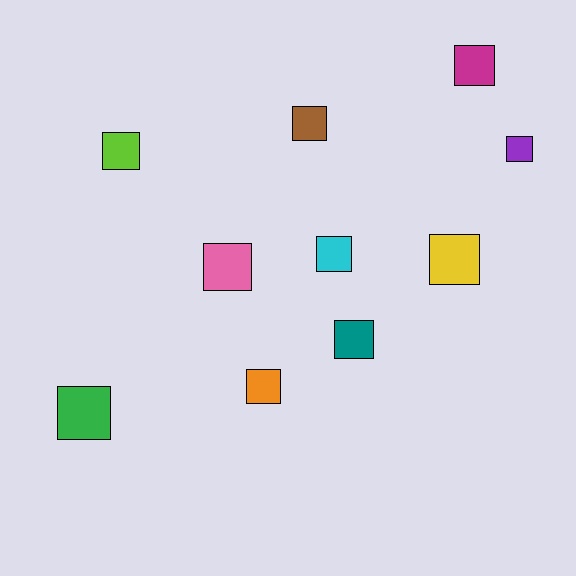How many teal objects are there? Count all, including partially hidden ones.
There is 1 teal object.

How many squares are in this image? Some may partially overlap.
There are 10 squares.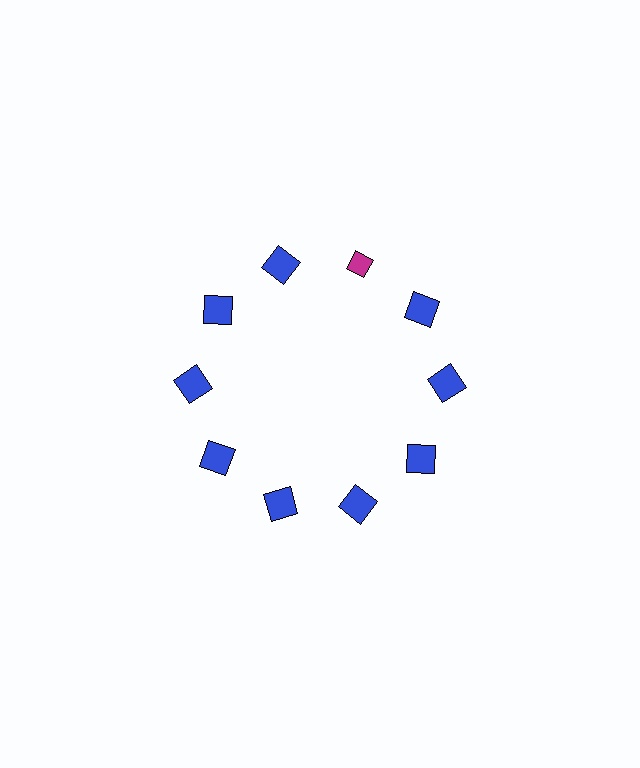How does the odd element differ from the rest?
It differs in both color (magenta instead of blue) and shape (diamond instead of square).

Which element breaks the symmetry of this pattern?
The magenta diamond at roughly the 1 o'clock position breaks the symmetry. All other shapes are blue squares.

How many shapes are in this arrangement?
There are 10 shapes arranged in a ring pattern.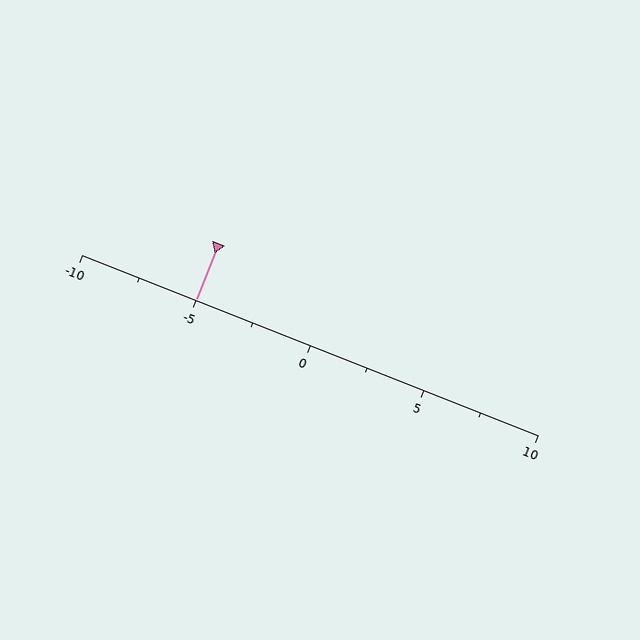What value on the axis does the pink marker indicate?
The marker indicates approximately -5.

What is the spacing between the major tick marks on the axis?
The major ticks are spaced 5 apart.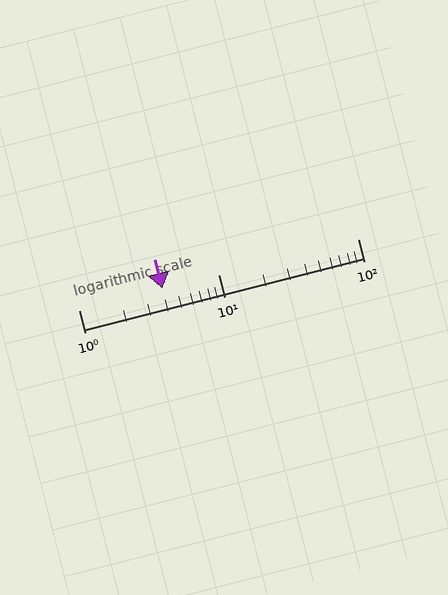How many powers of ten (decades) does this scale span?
The scale spans 2 decades, from 1 to 100.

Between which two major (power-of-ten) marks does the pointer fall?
The pointer is between 1 and 10.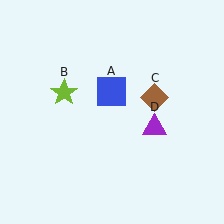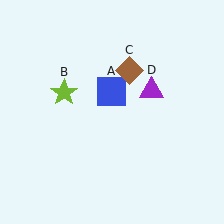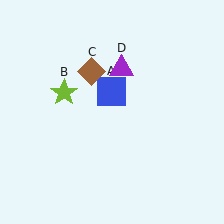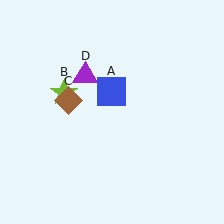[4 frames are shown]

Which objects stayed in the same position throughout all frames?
Blue square (object A) and lime star (object B) remained stationary.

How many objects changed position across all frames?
2 objects changed position: brown diamond (object C), purple triangle (object D).